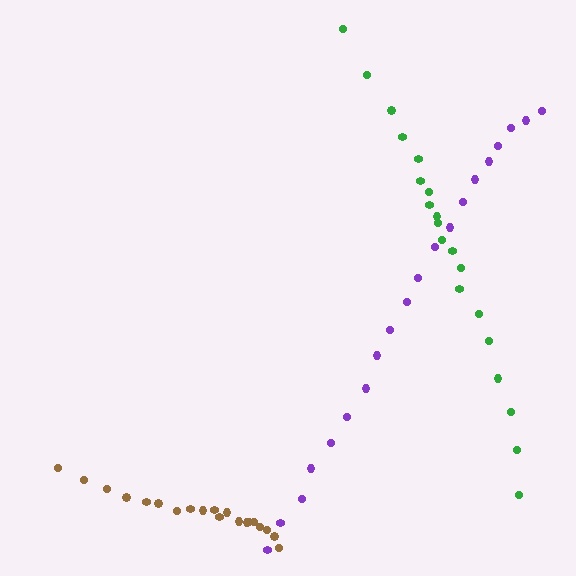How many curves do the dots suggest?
There are 3 distinct paths.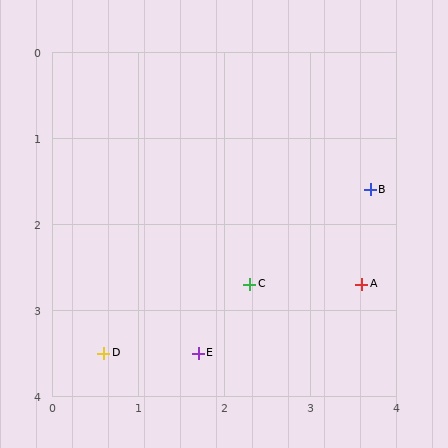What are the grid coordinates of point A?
Point A is at approximately (3.6, 2.7).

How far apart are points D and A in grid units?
Points D and A are about 3.1 grid units apart.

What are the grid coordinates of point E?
Point E is at approximately (1.7, 3.5).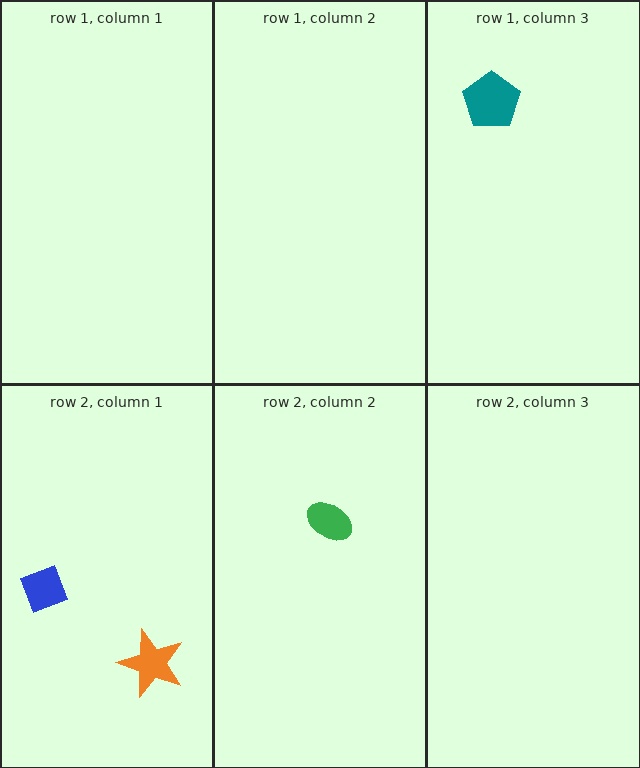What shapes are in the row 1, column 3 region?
The teal pentagon.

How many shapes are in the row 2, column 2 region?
1.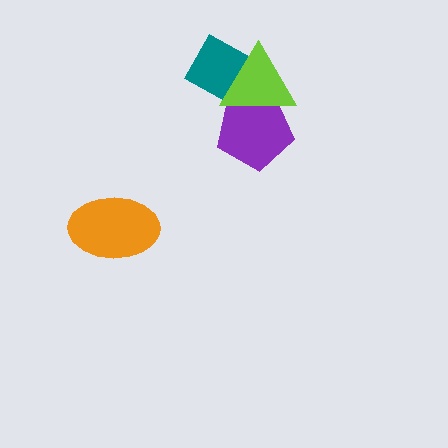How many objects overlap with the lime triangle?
2 objects overlap with the lime triangle.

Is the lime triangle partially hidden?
No, no other shape covers it.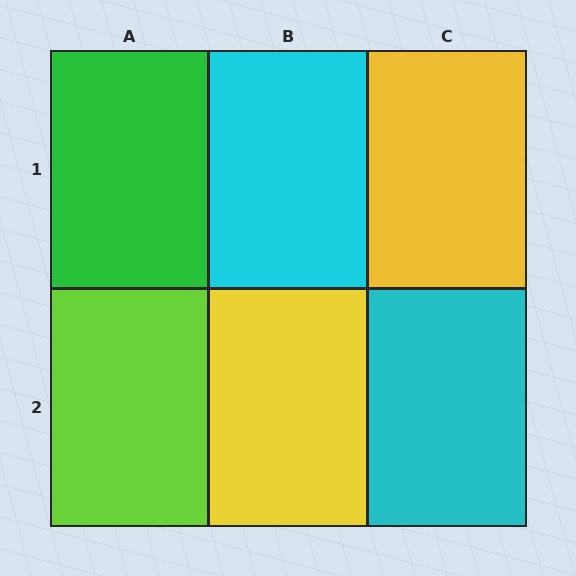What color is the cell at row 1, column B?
Cyan.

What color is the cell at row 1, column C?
Yellow.